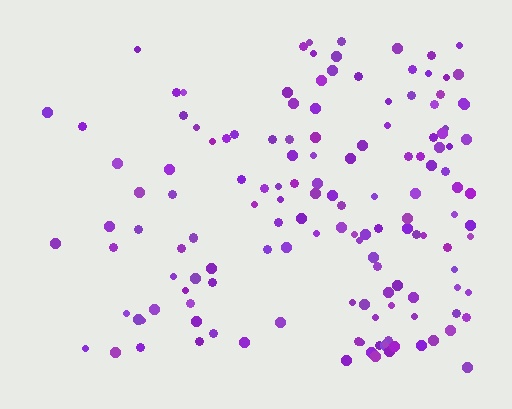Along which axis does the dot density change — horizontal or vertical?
Horizontal.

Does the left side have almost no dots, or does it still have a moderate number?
Still a moderate number, just noticeably fewer than the right.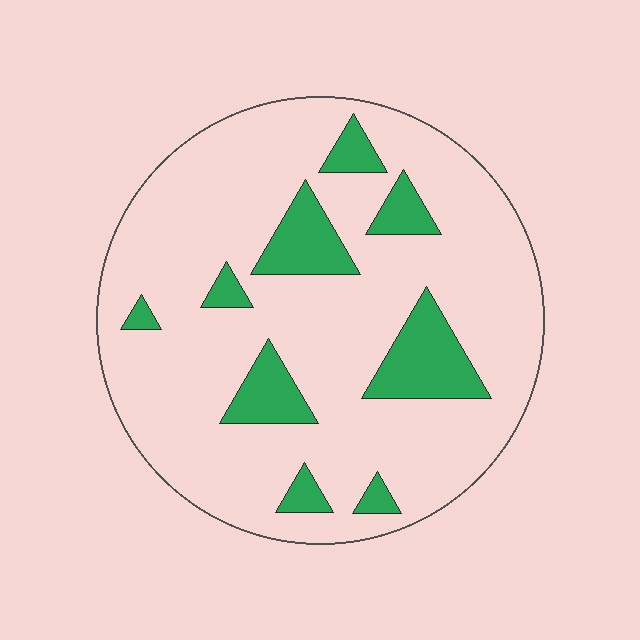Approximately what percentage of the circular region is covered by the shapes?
Approximately 15%.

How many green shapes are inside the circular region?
9.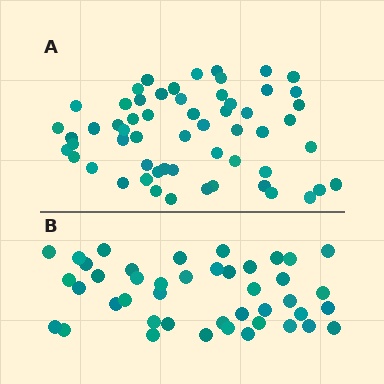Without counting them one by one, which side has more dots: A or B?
Region A (the top region) has more dots.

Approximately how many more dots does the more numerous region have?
Region A has approximately 15 more dots than region B.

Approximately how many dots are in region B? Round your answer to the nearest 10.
About 40 dots. (The exact count is 43, which rounds to 40.)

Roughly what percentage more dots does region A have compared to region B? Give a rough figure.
About 35% more.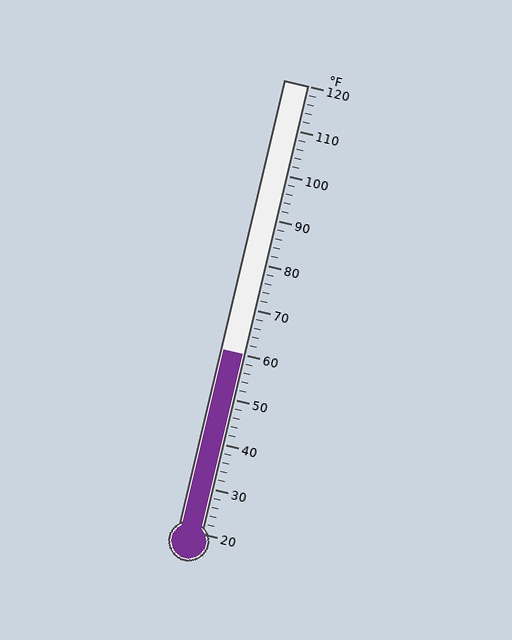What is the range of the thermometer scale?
The thermometer scale ranges from 20°F to 120°F.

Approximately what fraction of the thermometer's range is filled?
The thermometer is filled to approximately 40% of its range.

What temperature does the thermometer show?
The thermometer shows approximately 60°F.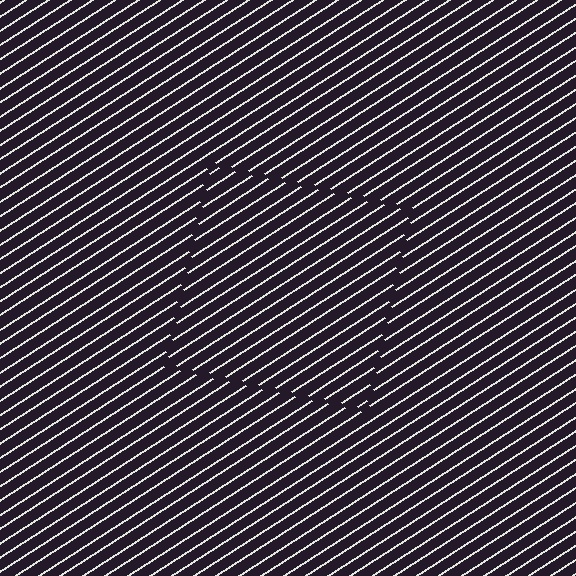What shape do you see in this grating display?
An illusory square. The interior of the shape contains the same grating, shifted by half a period — the contour is defined by the phase discontinuity where line-ends from the inner and outer gratings abut.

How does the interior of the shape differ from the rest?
The interior of the shape contains the same grating, shifted by half a period — the contour is defined by the phase discontinuity where line-ends from the inner and outer gratings abut.